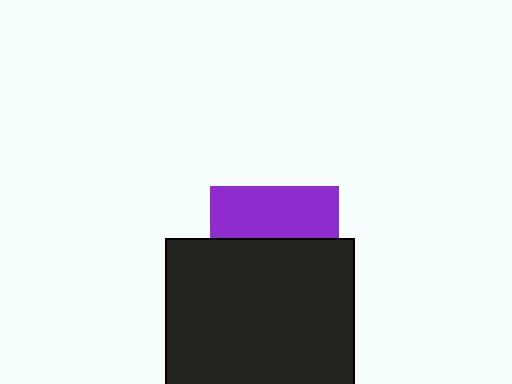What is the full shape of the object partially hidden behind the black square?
The partially hidden object is a purple square.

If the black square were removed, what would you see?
You would see the complete purple square.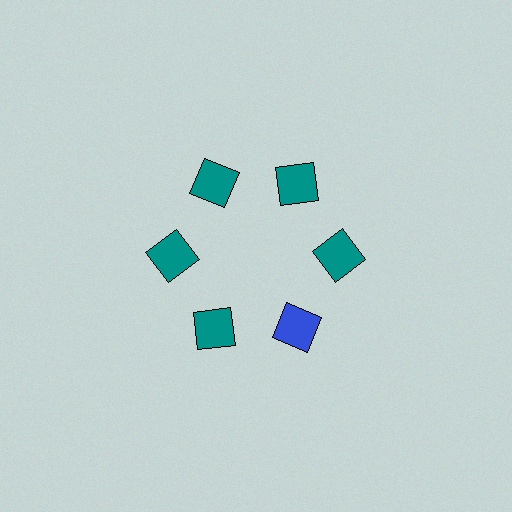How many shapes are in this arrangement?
There are 6 shapes arranged in a ring pattern.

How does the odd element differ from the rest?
It has a different color: blue instead of teal.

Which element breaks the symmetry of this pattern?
The blue square at roughly the 5 o'clock position breaks the symmetry. All other shapes are teal squares.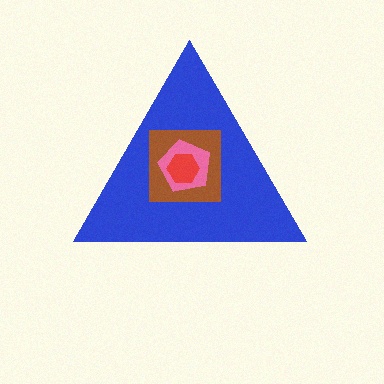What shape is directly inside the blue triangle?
The brown square.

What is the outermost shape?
The blue triangle.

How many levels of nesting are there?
4.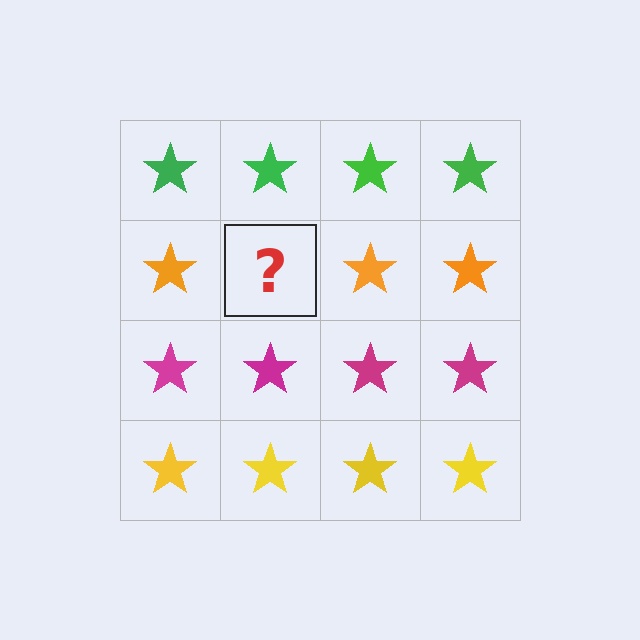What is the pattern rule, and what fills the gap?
The rule is that each row has a consistent color. The gap should be filled with an orange star.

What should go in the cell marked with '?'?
The missing cell should contain an orange star.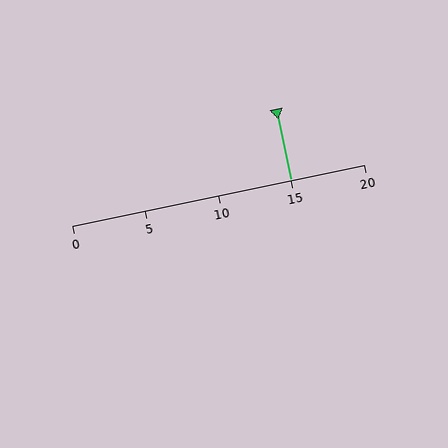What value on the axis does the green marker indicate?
The marker indicates approximately 15.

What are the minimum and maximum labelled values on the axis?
The axis runs from 0 to 20.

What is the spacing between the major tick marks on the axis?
The major ticks are spaced 5 apart.